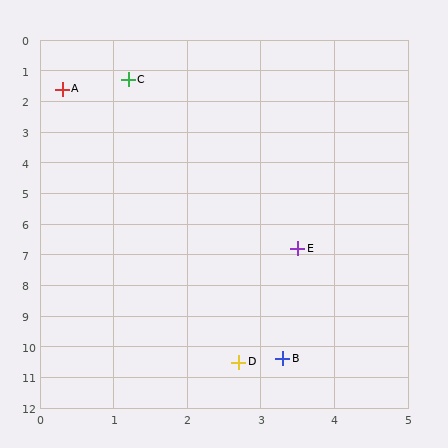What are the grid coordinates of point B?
Point B is at approximately (3.3, 10.4).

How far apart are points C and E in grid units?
Points C and E are about 6.0 grid units apart.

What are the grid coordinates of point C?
Point C is at approximately (1.2, 1.3).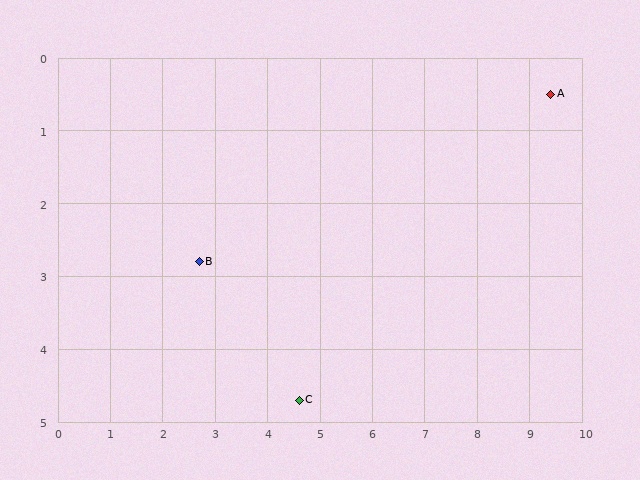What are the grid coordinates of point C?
Point C is at approximately (4.6, 4.7).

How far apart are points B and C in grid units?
Points B and C are about 2.7 grid units apart.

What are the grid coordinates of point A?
Point A is at approximately (9.4, 0.5).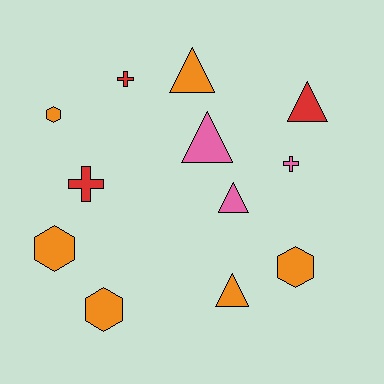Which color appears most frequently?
Orange, with 6 objects.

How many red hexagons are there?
There are no red hexagons.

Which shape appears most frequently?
Triangle, with 5 objects.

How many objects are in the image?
There are 12 objects.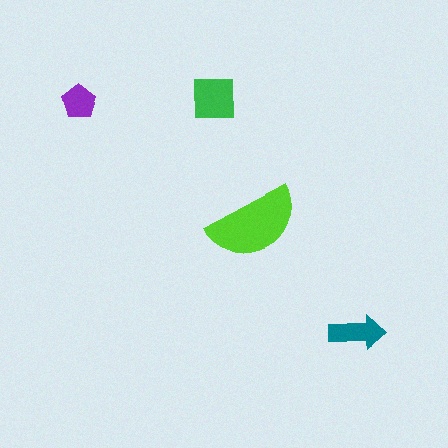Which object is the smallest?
The purple pentagon.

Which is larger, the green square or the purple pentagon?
The green square.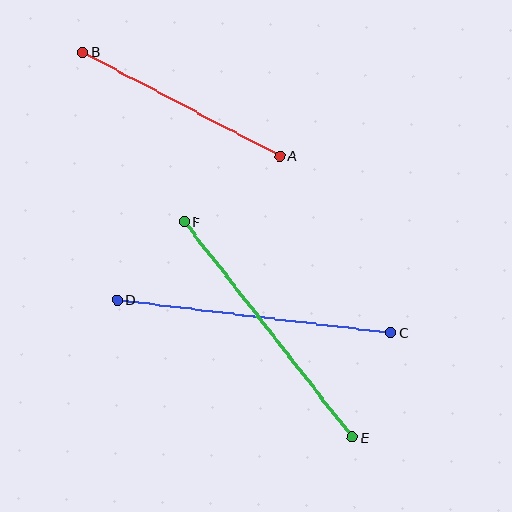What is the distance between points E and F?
The distance is approximately 273 pixels.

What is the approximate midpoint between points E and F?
The midpoint is at approximately (268, 330) pixels.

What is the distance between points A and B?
The distance is approximately 223 pixels.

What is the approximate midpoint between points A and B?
The midpoint is at approximately (181, 104) pixels.